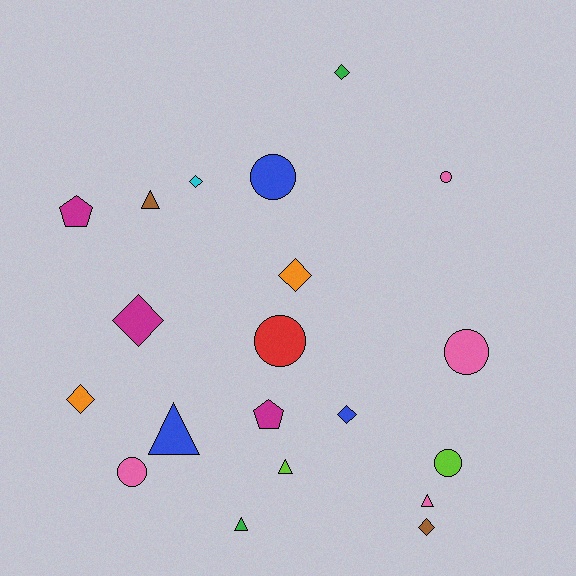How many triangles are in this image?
There are 5 triangles.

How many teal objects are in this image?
There are no teal objects.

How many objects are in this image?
There are 20 objects.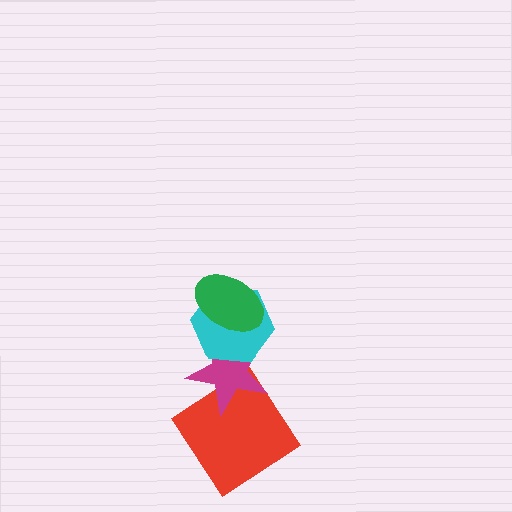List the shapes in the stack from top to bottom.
From top to bottom: the green ellipse, the cyan hexagon, the magenta star, the red diamond.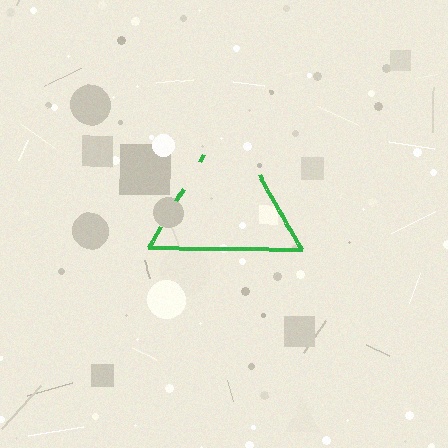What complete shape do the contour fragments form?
The contour fragments form a triangle.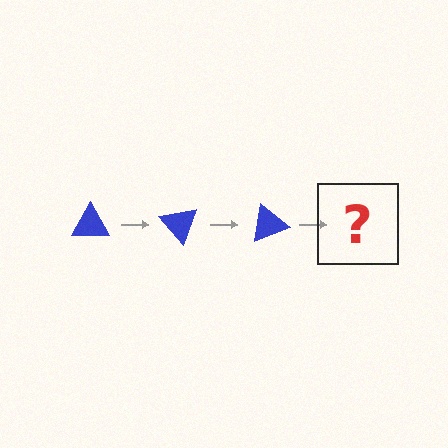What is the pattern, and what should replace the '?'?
The pattern is that the triangle rotates 50 degrees each step. The '?' should be a blue triangle rotated 150 degrees.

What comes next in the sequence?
The next element should be a blue triangle rotated 150 degrees.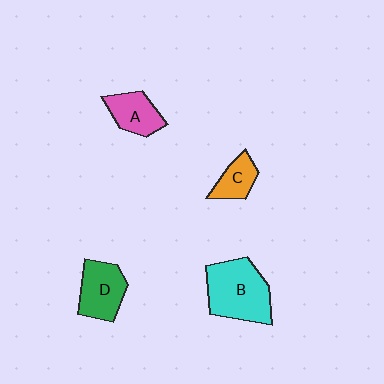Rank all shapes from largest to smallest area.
From largest to smallest: B (cyan), D (green), A (pink), C (orange).